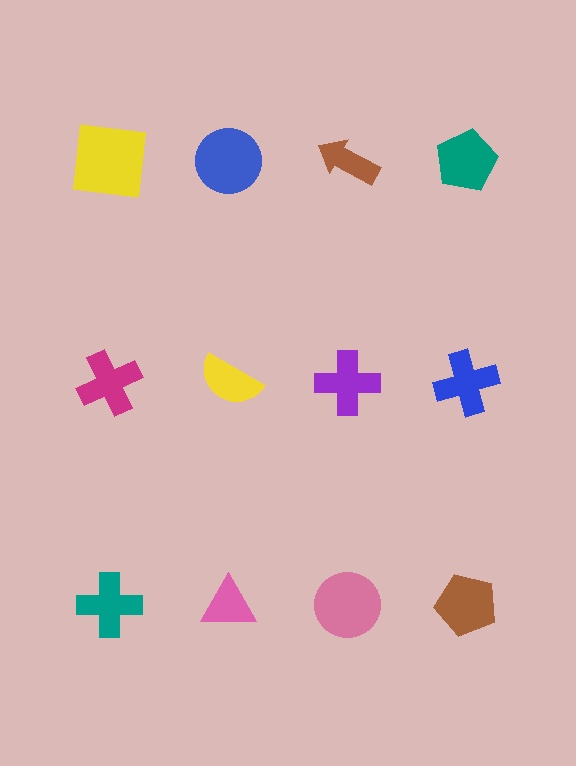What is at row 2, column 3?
A purple cross.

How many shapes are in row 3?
4 shapes.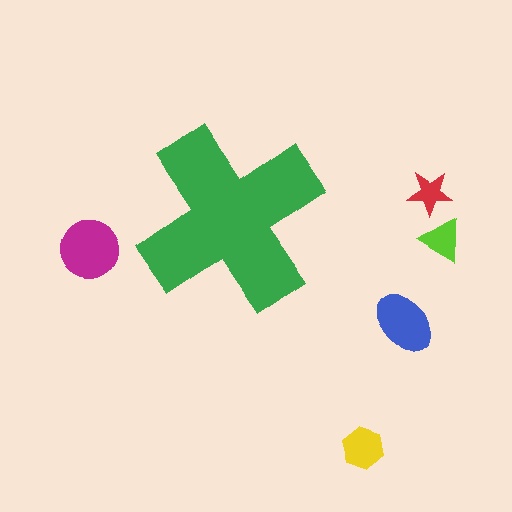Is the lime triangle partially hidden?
No, the lime triangle is fully visible.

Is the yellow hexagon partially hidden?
No, the yellow hexagon is fully visible.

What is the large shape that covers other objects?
A green cross.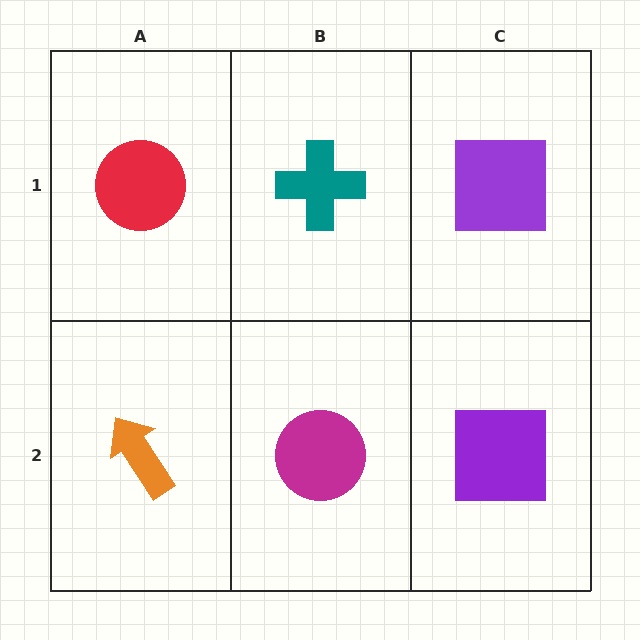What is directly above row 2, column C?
A purple square.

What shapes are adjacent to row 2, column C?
A purple square (row 1, column C), a magenta circle (row 2, column B).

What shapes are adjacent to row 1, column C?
A purple square (row 2, column C), a teal cross (row 1, column B).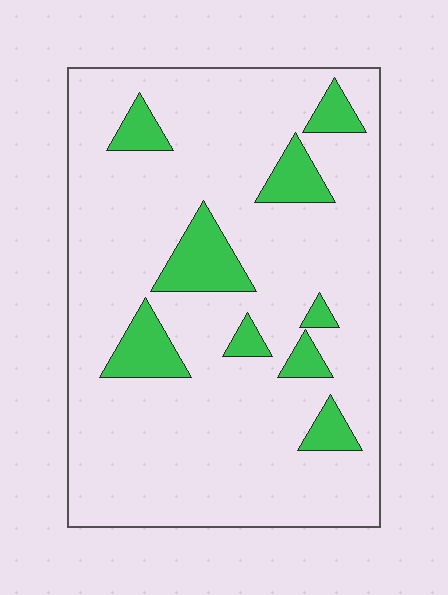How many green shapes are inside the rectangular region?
9.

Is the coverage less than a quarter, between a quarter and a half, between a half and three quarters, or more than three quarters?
Less than a quarter.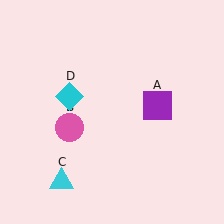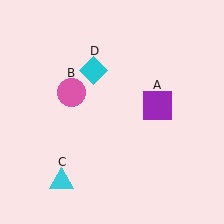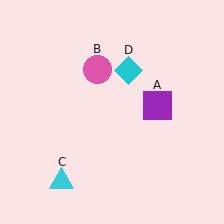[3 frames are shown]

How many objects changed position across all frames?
2 objects changed position: pink circle (object B), cyan diamond (object D).